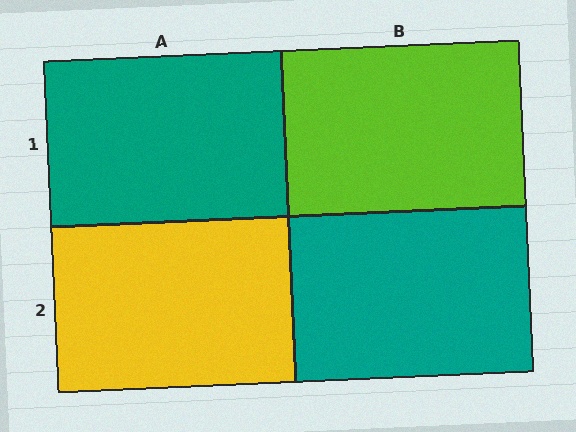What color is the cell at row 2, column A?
Yellow.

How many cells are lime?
1 cell is lime.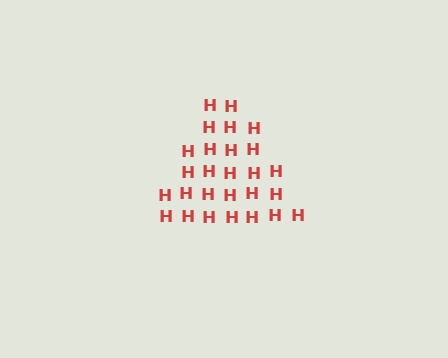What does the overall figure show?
The overall figure shows a triangle.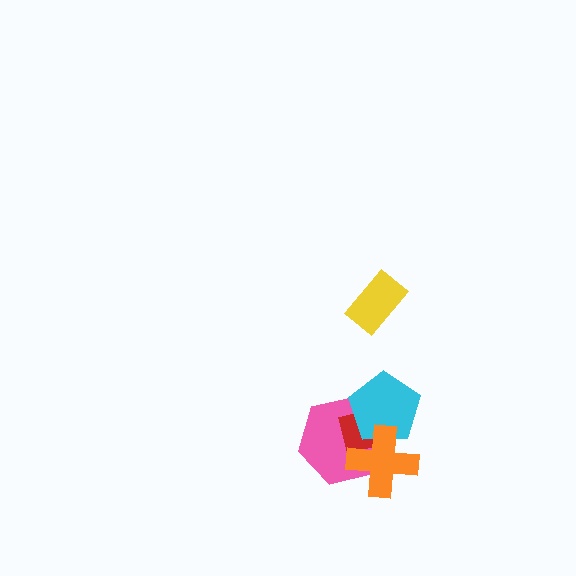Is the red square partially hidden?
Yes, it is partially covered by another shape.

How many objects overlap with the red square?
3 objects overlap with the red square.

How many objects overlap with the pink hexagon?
3 objects overlap with the pink hexagon.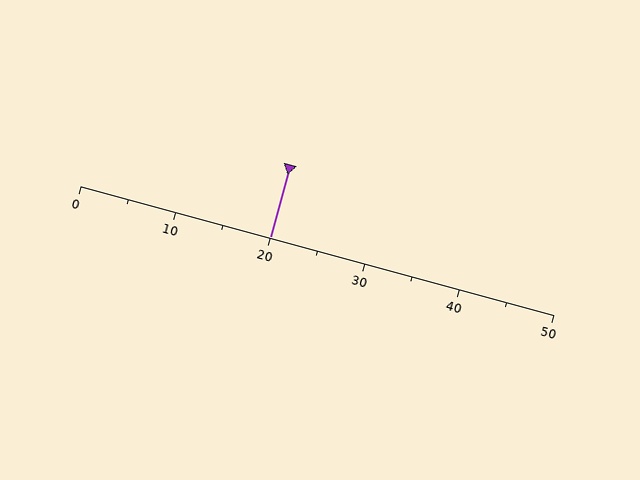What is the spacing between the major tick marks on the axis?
The major ticks are spaced 10 apart.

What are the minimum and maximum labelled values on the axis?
The axis runs from 0 to 50.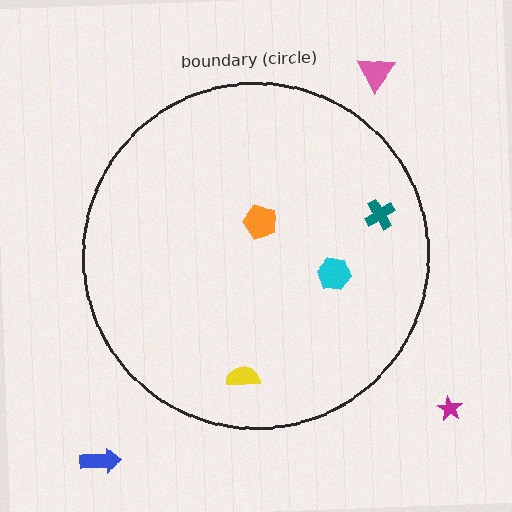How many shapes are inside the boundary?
4 inside, 3 outside.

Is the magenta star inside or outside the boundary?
Outside.